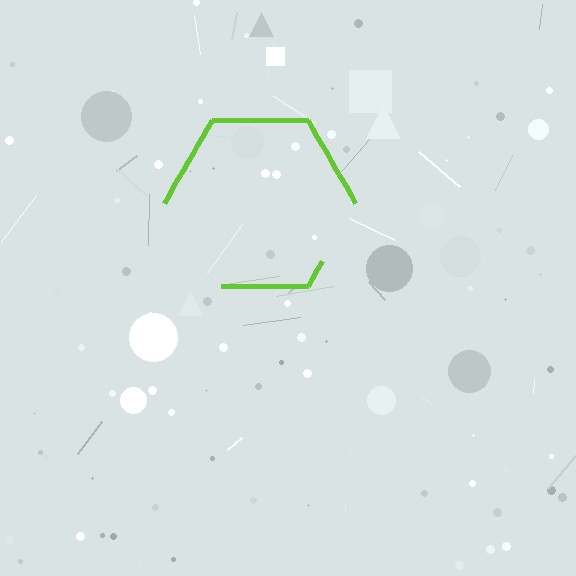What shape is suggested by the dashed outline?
The dashed outline suggests a hexagon.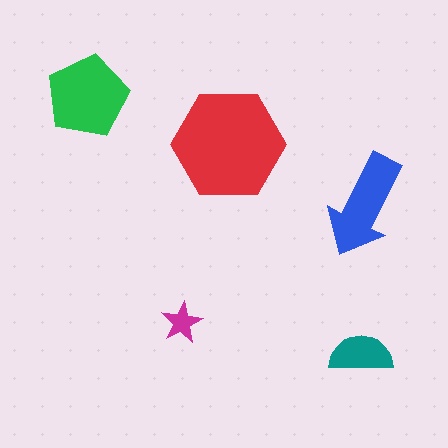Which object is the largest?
The red hexagon.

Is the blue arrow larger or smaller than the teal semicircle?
Larger.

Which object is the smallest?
The magenta star.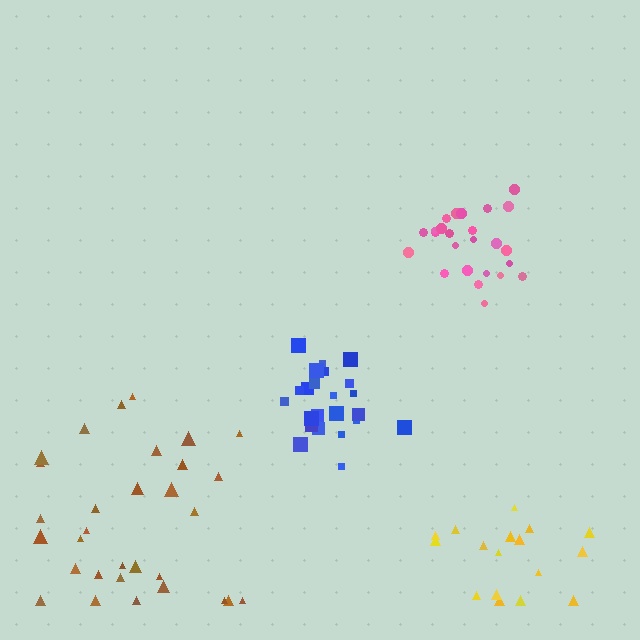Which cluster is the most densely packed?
Pink.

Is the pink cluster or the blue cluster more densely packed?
Pink.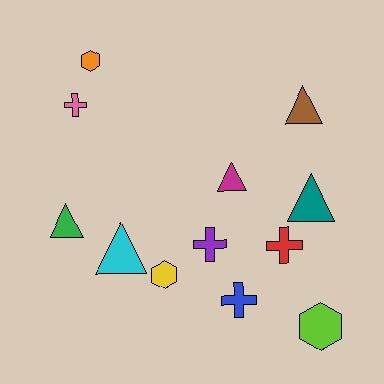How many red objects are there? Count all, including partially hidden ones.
There is 1 red object.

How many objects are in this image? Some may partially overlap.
There are 12 objects.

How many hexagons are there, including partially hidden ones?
There are 3 hexagons.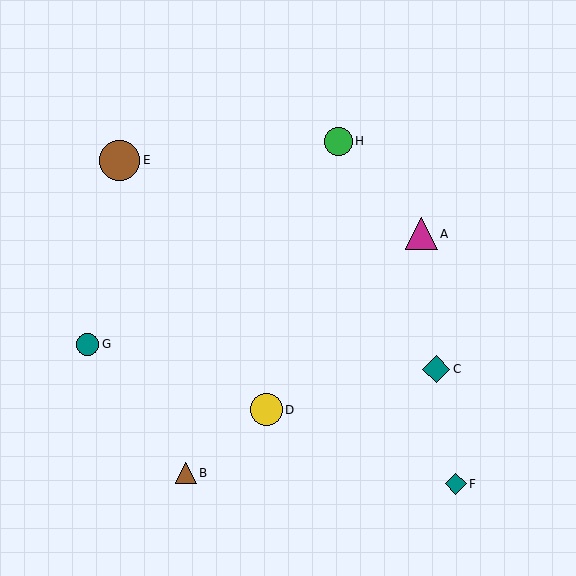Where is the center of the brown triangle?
The center of the brown triangle is at (186, 473).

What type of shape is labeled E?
Shape E is a brown circle.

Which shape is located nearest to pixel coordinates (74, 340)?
The teal circle (labeled G) at (88, 344) is nearest to that location.